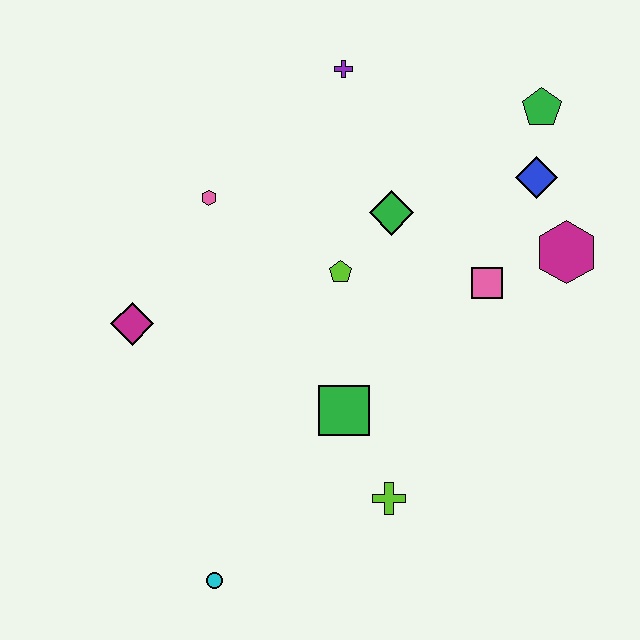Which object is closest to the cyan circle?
The lime cross is closest to the cyan circle.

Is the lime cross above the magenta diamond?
No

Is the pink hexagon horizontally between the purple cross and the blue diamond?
No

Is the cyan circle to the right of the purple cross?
No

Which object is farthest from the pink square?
The cyan circle is farthest from the pink square.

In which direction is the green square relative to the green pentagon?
The green square is below the green pentagon.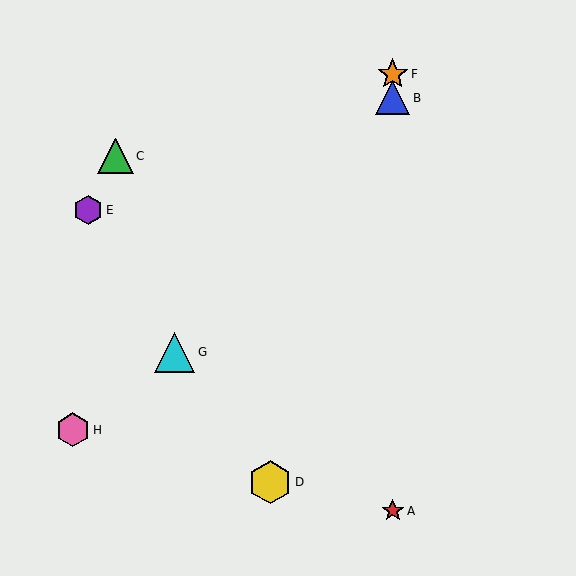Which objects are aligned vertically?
Objects A, B, F are aligned vertically.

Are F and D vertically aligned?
No, F is at x≈393 and D is at x≈270.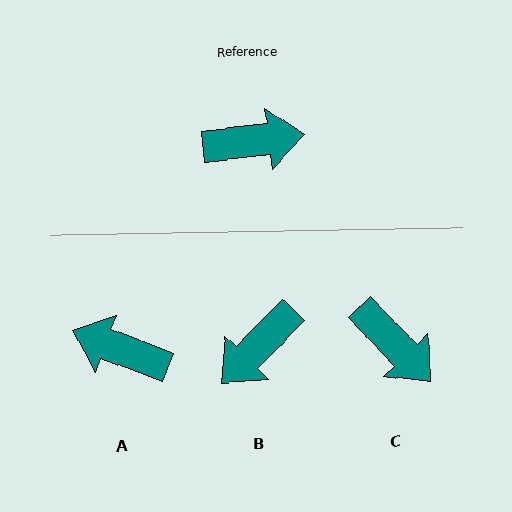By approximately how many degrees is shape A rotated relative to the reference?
Approximately 152 degrees counter-clockwise.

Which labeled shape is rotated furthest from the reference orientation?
A, about 152 degrees away.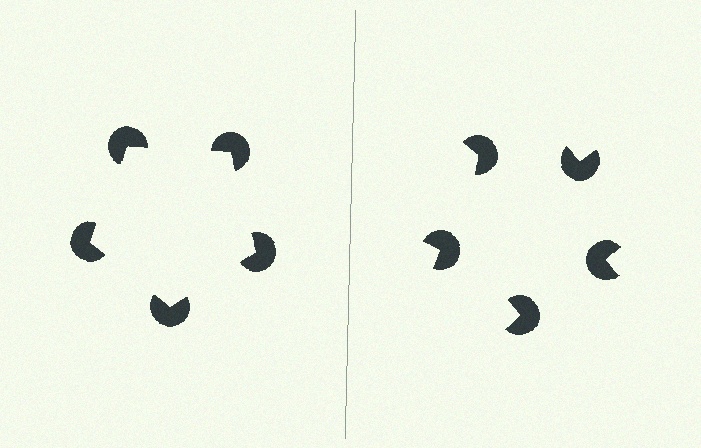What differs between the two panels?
The pac-man discs are positioned identically on both sides; only the wedge orientations differ. On the left they align to a pentagon; on the right they are misaligned.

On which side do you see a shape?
An illusory pentagon appears on the left side. On the right side the wedge cuts are rotated, so no coherent shape forms.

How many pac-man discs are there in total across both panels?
10 — 5 on each side.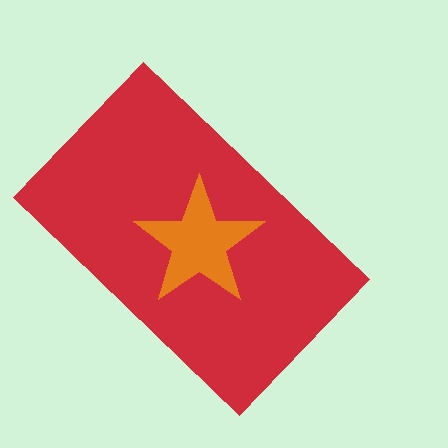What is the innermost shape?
The orange star.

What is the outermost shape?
The red rectangle.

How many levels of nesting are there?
2.